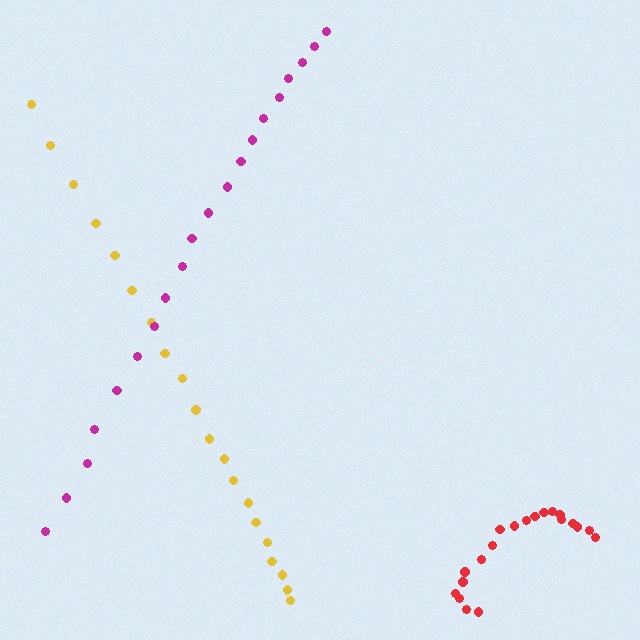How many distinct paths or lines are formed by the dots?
There are 3 distinct paths.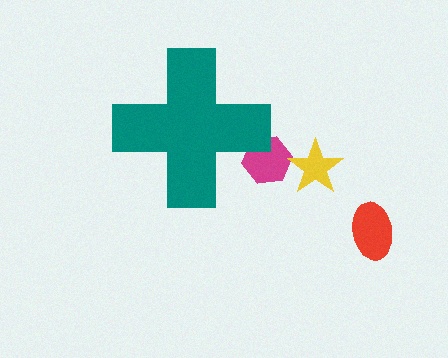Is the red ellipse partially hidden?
No, the red ellipse is fully visible.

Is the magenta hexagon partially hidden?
Yes, the magenta hexagon is partially hidden behind the teal cross.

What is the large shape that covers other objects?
A teal cross.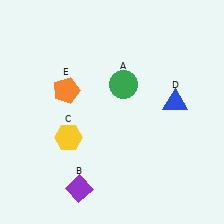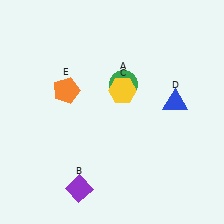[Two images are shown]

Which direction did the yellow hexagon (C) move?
The yellow hexagon (C) moved right.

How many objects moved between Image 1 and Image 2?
1 object moved between the two images.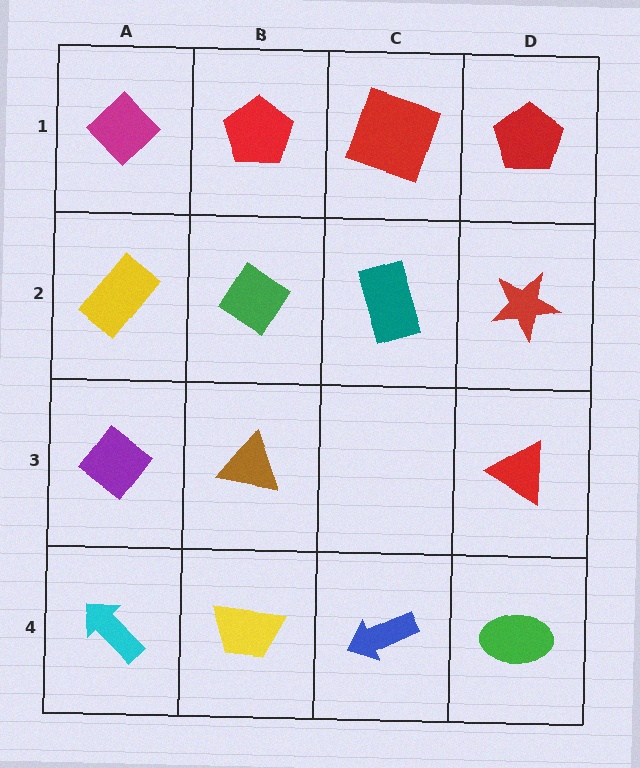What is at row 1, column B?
A red pentagon.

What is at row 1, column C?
A red square.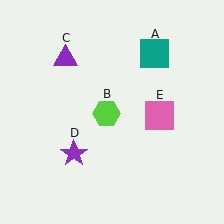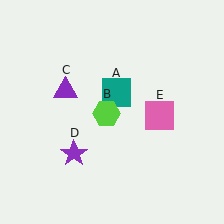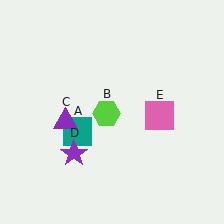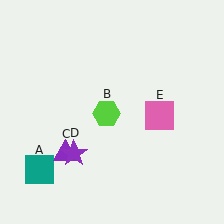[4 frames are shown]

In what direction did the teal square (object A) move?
The teal square (object A) moved down and to the left.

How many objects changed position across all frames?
2 objects changed position: teal square (object A), purple triangle (object C).